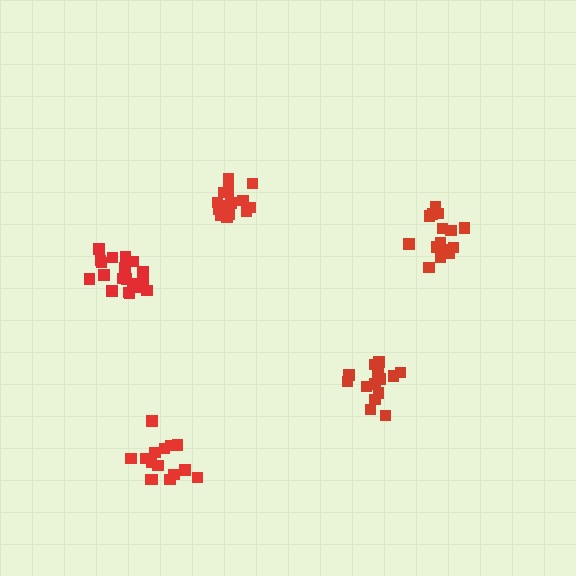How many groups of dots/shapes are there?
There are 5 groups.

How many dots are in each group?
Group 1: 15 dots, Group 2: 15 dots, Group 3: 15 dots, Group 4: 15 dots, Group 5: 19 dots (79 total).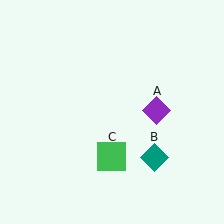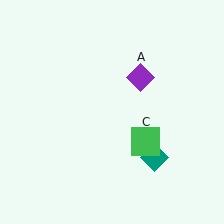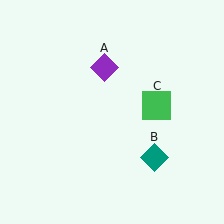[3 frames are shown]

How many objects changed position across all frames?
2 objects changed position: purple diamond (object A), green square (object C).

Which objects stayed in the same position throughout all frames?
Teal diamond (object B) remained stationary.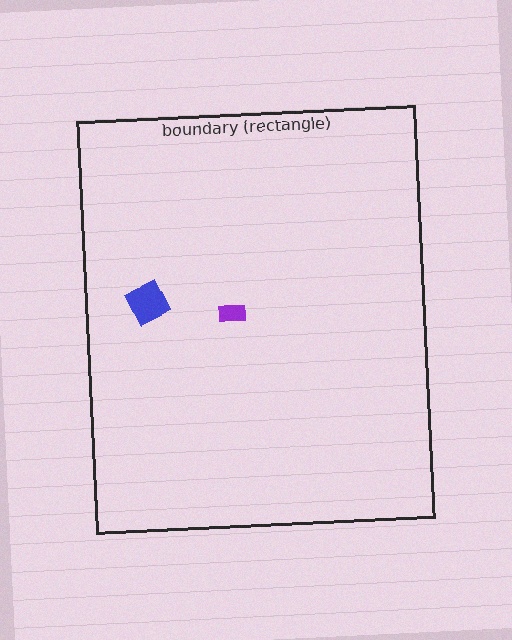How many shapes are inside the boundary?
2 inside, 0 outside.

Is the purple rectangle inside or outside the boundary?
Inside.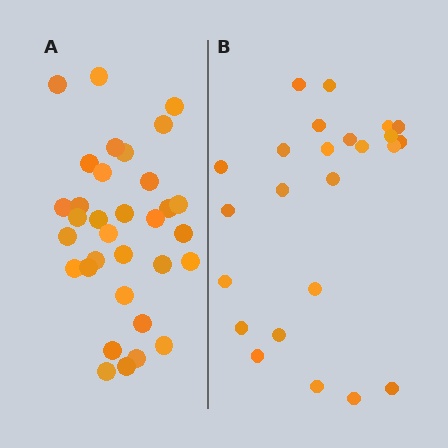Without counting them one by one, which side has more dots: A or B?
Region A (the left region) has more dots.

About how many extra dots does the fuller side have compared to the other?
Region A has roughly 8 or so more dots than region B.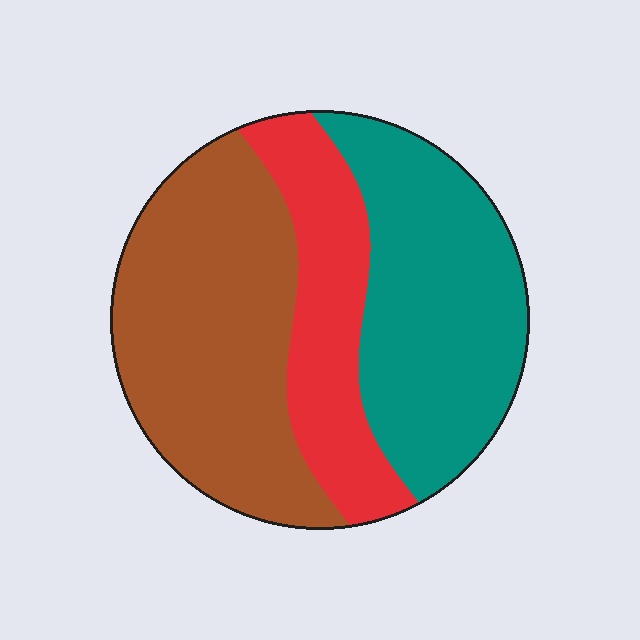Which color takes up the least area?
Red, at roughly 20%.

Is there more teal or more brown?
Brown.